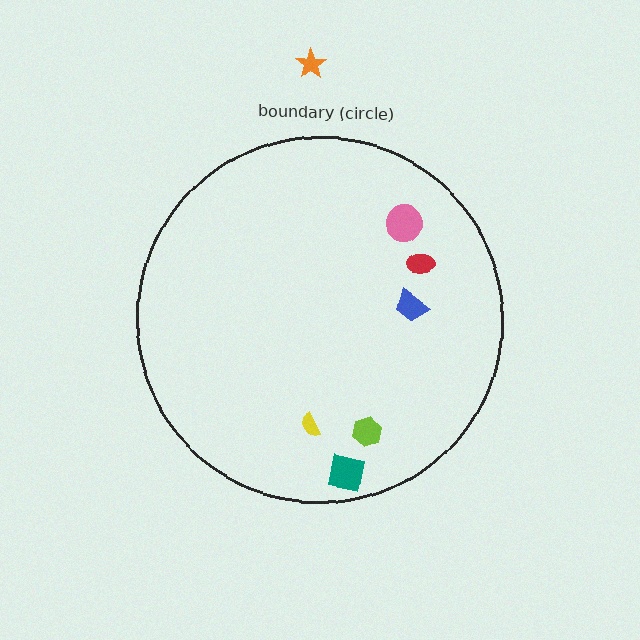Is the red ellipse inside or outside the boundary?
Inside.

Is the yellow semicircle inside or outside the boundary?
Inside.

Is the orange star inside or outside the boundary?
Outside.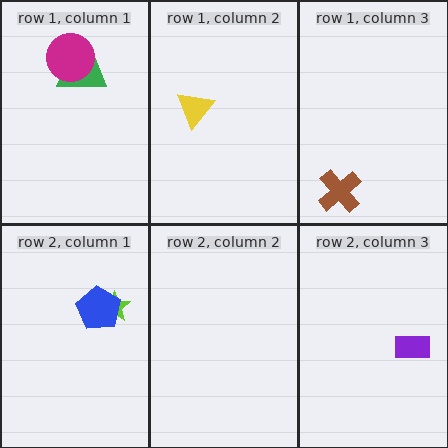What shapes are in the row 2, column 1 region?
The lime star, the blue pentagon.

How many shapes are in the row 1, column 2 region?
1.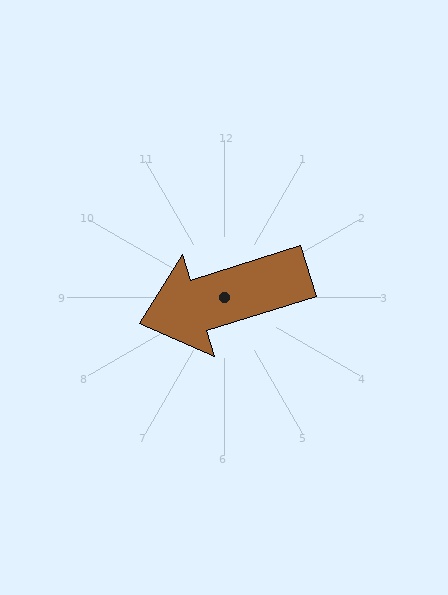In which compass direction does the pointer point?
West.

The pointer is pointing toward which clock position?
Roughly 8 o'clock.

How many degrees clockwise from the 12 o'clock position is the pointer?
Approximately 253 degrees.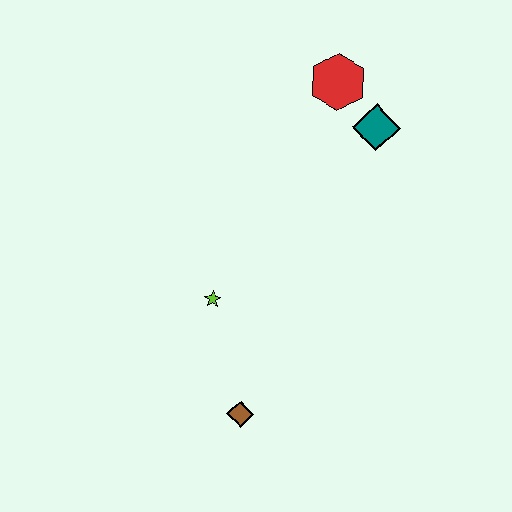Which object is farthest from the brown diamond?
The red hexagon is farthest from the brown diamond.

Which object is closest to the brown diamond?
The lime star is closest to the brown diamond.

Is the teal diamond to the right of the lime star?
Yes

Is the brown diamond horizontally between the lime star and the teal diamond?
Yes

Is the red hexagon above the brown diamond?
Yes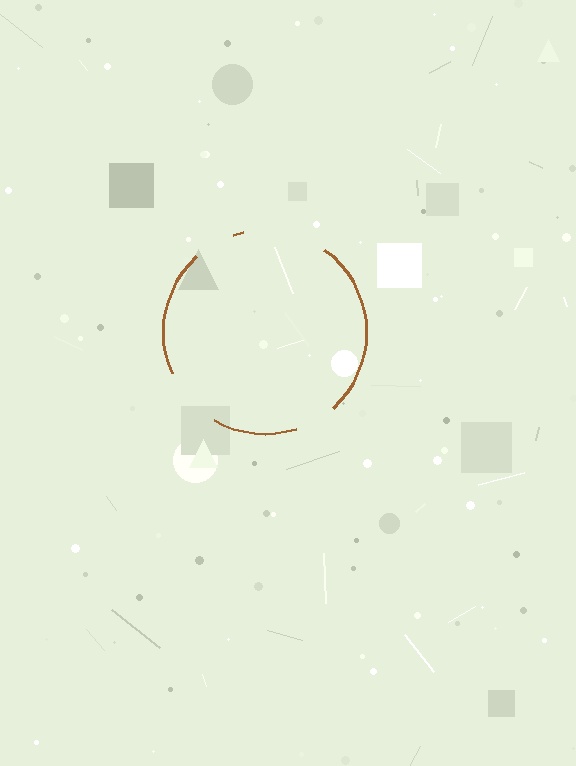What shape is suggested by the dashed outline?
The dashed outline suggests a circle.